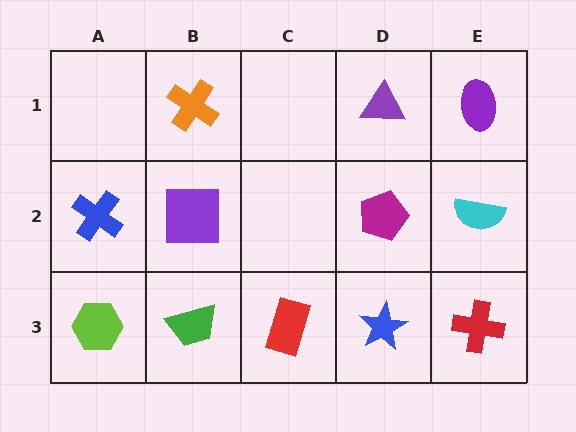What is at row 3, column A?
A lime hexagon.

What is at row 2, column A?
A blue cross.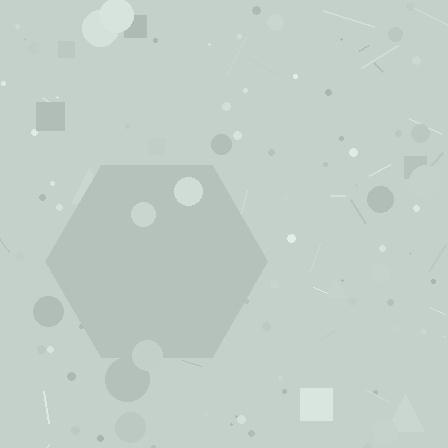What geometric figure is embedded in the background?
A hexagon is embedded in the background.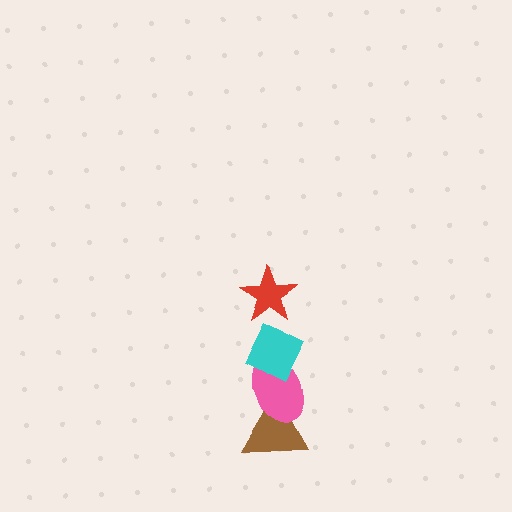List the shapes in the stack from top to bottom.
From top to bottom: the red star, the cyan diamond, the pink ellipse, the brown triangle.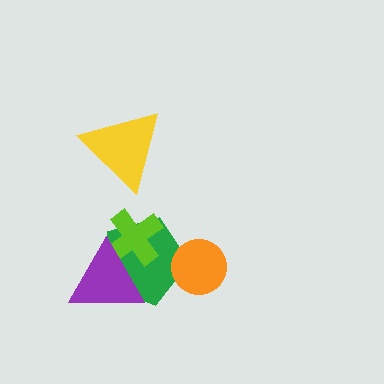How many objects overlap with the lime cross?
2 objects overlap with the lime cross.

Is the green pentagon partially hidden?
Yes, it is partially covered by another shape.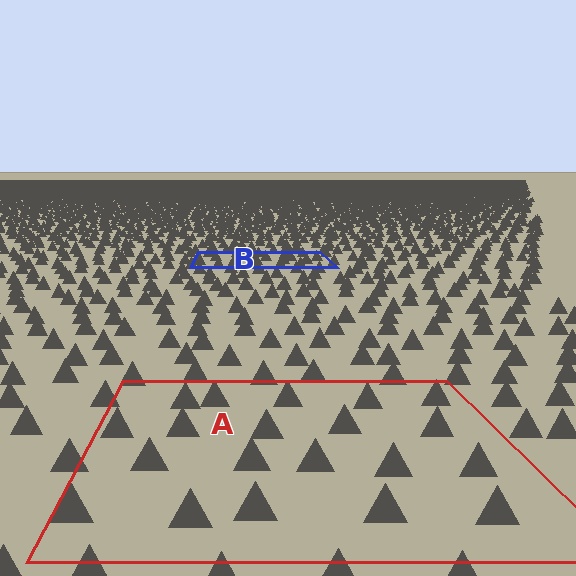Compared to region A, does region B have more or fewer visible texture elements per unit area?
Region B has more texture elements per unit area — they are packed more densely because it is farther away.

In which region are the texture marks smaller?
The texture marks are smaller in region B, because it is farther away.